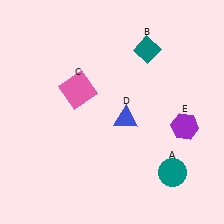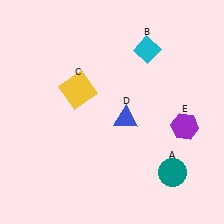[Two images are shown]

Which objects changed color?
B changed from teal to cyan. C changed from pink to yellow.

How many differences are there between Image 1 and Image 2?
There are 2 differences between the two images.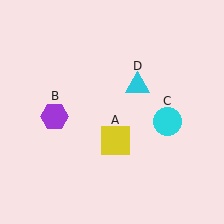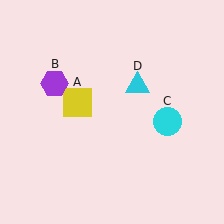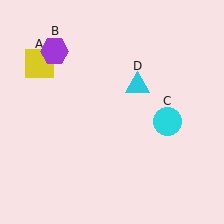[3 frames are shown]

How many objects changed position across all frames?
2 objects changed position: yellow square (object A), purple hexagon (object B).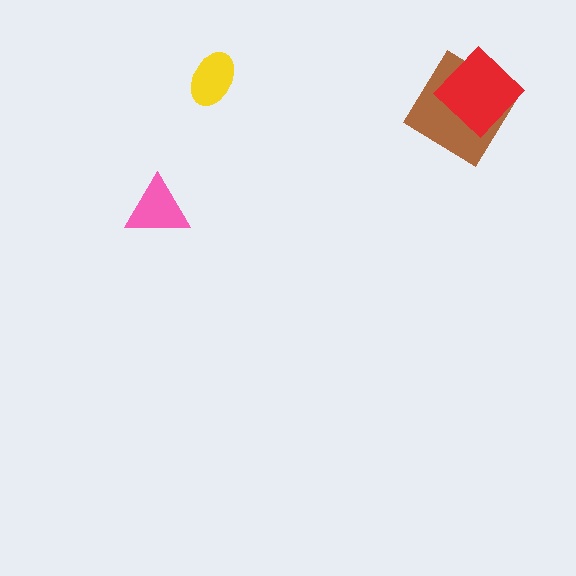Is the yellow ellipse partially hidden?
No, no other shape covers it.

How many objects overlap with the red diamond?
1 object overlaps with the red diamond.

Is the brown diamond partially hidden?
Yes, it is partially covered by another shape.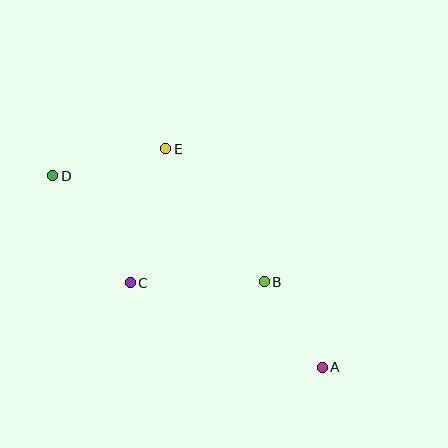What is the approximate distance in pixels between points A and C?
The distance between A and C is approximately 210 pixels.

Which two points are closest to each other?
Points A and B are closest to each other.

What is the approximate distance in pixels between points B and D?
The distance between B and D is approximately 237 pixels.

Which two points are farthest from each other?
Points A and D are farthest from each other.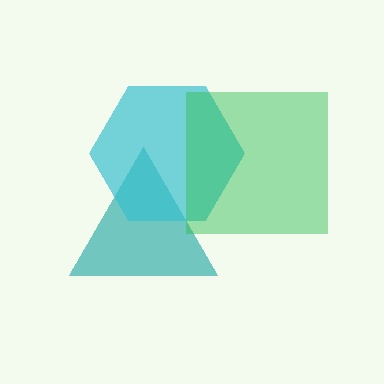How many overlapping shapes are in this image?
There are 3 overlapping shapes in the image.